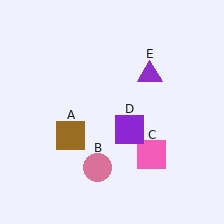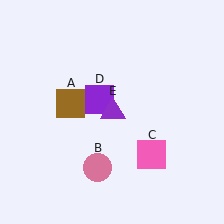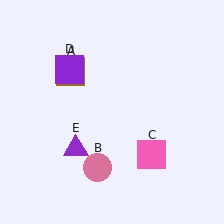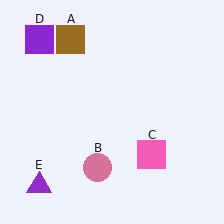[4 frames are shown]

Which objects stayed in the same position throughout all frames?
Pink circle (object B) and pink square (object C) remained stationary.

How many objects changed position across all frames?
3 objects changed position: brown square (object A), purple square (object D), purple triangle (object E).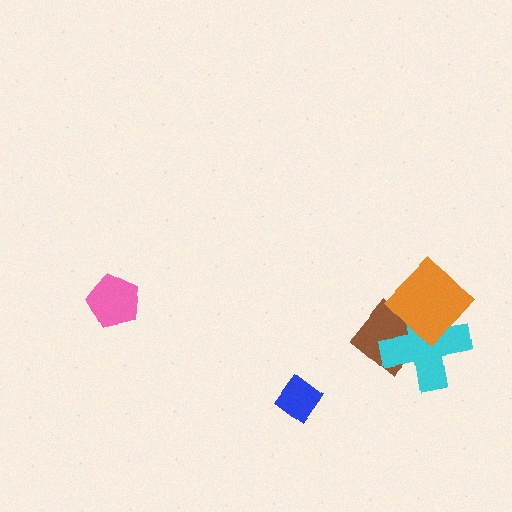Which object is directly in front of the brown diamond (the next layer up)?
The cyan cross is directly in front of the brown diamond.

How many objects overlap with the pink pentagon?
0 objects overlap with the pink pentagon.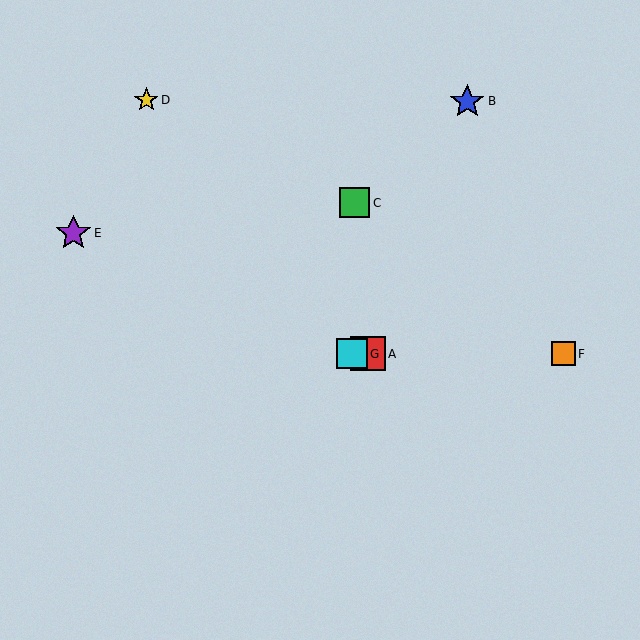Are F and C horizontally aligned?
No, F is at y≈354 and C is at y≈203.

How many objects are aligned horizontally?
3 objects (A, F, G) are aligned horizontally.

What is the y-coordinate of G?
Object G is at y≈354.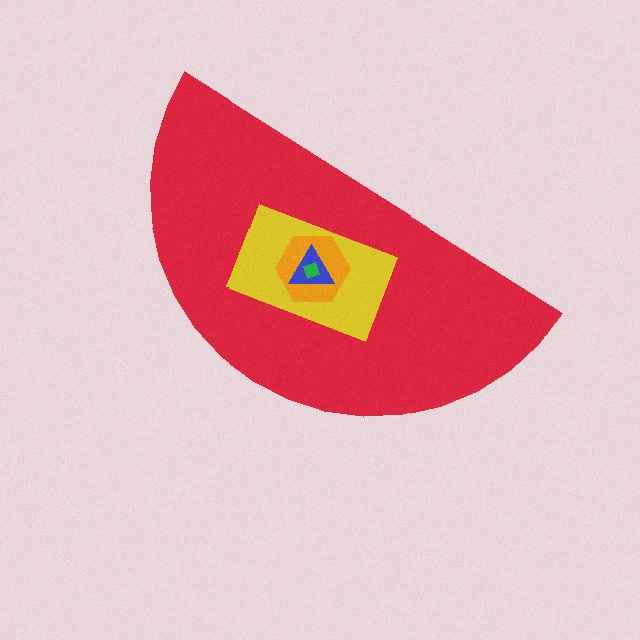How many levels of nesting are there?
5.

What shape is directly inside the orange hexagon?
The blue triangle.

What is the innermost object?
The green square.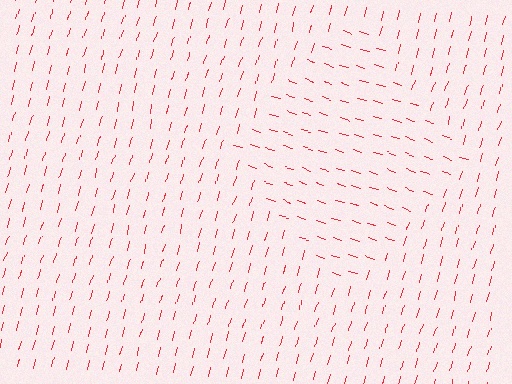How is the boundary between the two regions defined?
The boundary is defined purely by a change in line orientation (approximately 88 degrees difference). All lines are the same color and thickness.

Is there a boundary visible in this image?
Yes, there is a texture boundary formed by a change in line orientation.